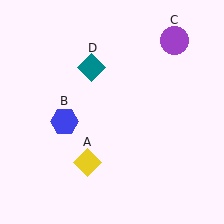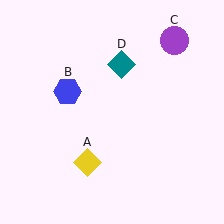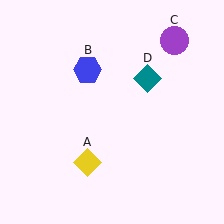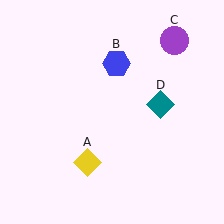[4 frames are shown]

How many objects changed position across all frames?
2 objects changed position: blue hexagon (object B), teal diamond (object D).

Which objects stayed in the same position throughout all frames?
Yellow diamond (object A) and purple circle (object C) remained stationary.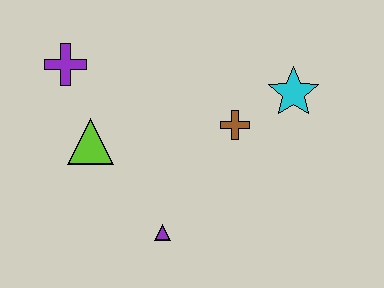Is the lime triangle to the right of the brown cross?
No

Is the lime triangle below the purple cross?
Yes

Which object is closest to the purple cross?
The lime triangle is closest to the purple cross.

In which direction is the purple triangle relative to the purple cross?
The purple triangle is below the purple cross.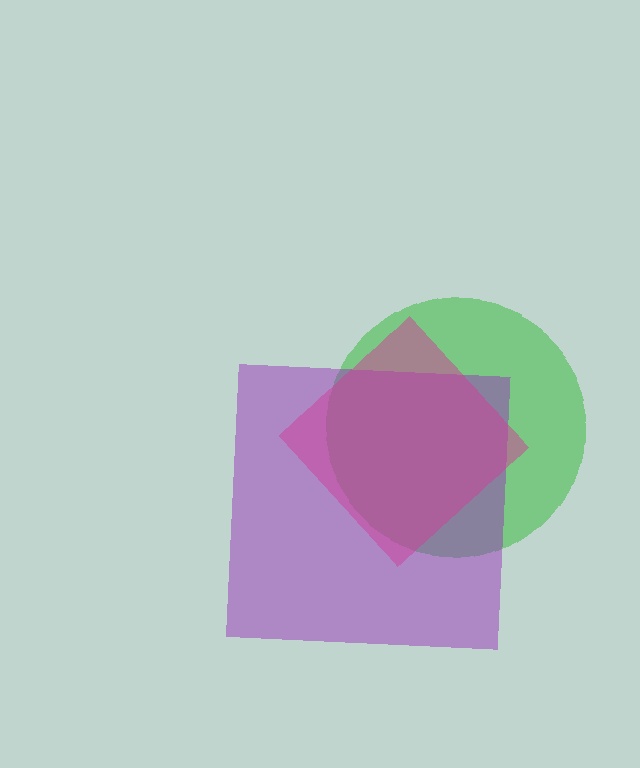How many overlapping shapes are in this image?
There are 3 overlapping shapes in the image.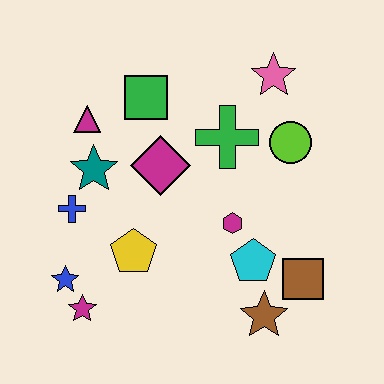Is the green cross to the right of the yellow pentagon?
Yes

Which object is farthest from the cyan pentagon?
The magenta triangle is farthest from the cyan pentagon.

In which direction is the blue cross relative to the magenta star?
The blue cross is above the magenta star.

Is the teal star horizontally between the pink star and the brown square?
No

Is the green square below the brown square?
No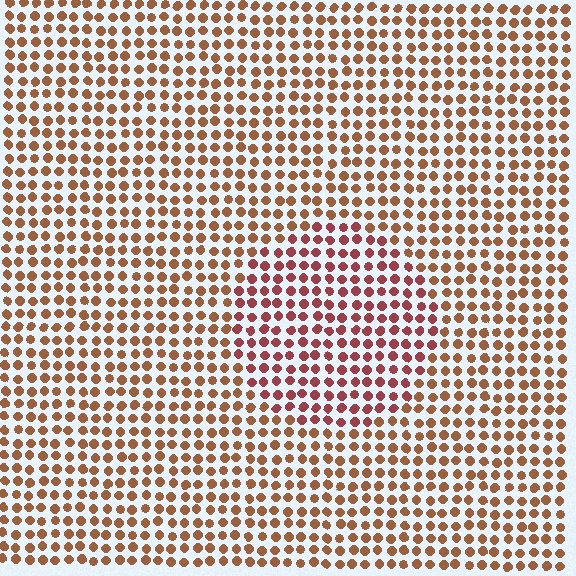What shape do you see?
I see a circle.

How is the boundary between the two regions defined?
The boundary is defined purely by a slight shift in hue (about 29 degrees). Spacing, size, and orientation are identical on both sides.